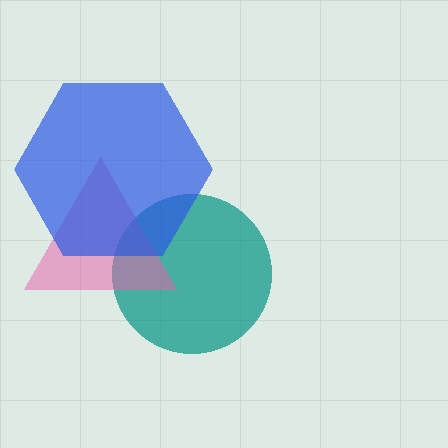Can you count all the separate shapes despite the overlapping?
Yes, there are 3 separate shapes.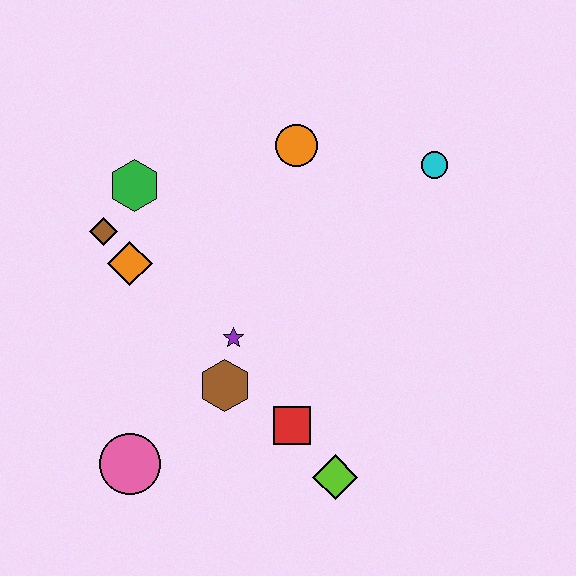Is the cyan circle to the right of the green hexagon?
Yes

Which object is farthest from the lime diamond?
The green hexagon is farthest from the lime diamond.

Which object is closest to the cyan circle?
The orange circle is closest to the cyan circle.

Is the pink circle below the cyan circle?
Yes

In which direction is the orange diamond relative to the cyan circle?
The orange diamond is to the left of the cyan circle.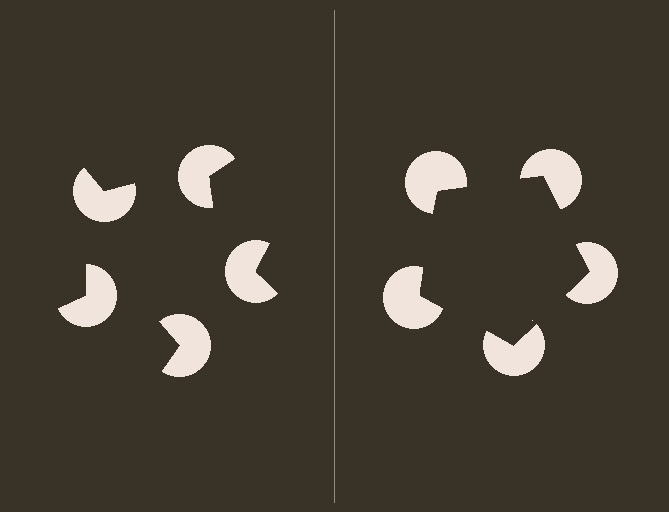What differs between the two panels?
The pac-man discs are positioned identically on both sides; only the wedge orientations differ. On the right they align to a pentagon; on the left they are misaligned.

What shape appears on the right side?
An illusory pentagon.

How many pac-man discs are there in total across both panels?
10 — 5 on each side.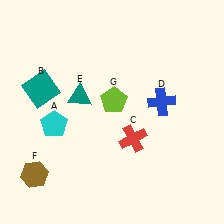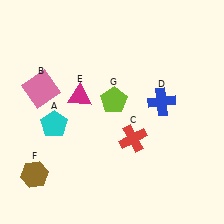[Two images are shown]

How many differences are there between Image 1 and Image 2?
There are 2 differences between the two images.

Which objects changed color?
B changed from teal to pink. E changed from teal to magenta.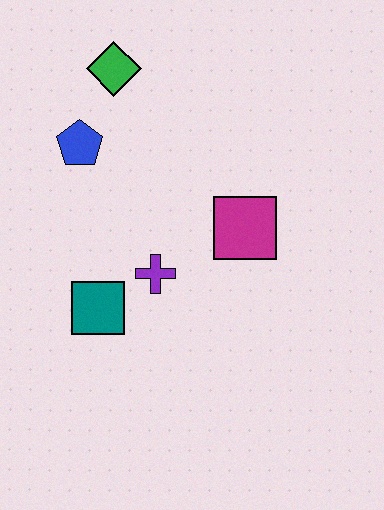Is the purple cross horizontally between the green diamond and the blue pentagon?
No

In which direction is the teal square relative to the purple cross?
The teal square is to the left of the purple cross.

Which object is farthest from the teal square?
The green diamond is farthest from the teal square.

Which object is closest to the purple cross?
The teal square is closest to the purple cross.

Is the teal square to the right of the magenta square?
No